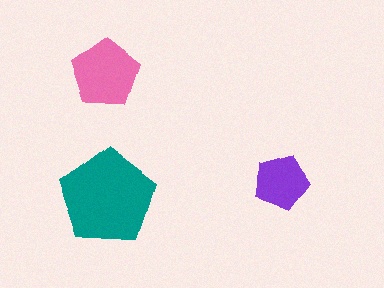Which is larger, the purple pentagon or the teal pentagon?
The teal one.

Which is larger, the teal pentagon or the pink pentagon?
The teal one.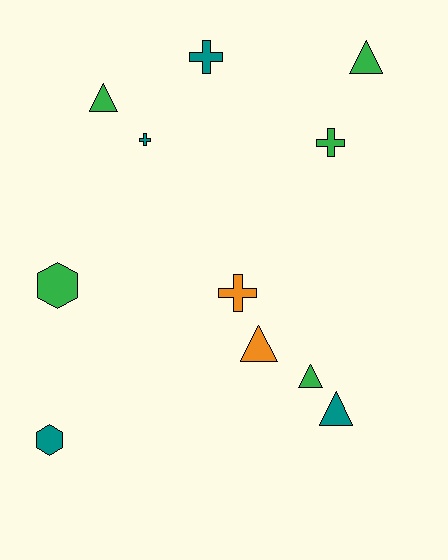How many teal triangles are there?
There is 1 teal triangle.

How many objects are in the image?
There are 11 objects.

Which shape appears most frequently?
Triangle, with 5 objects.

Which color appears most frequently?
Green, with 5 objects.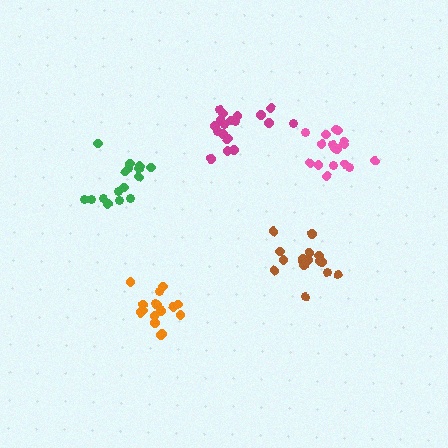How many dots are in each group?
Group 1: 18 dots, Group 2: 17 dots, Group 3: 17 dots, Group 4: 16 dots, Group 5: 16 dots (84 total).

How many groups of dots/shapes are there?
There are 5 groups.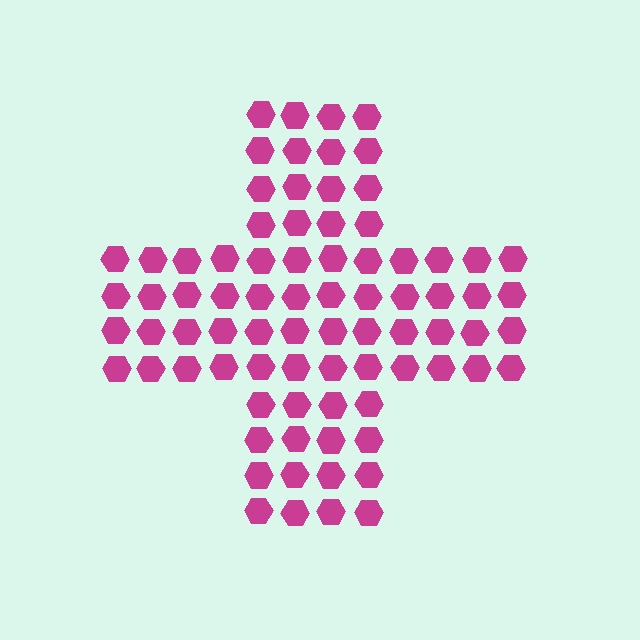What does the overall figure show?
The overall figure shows a cross.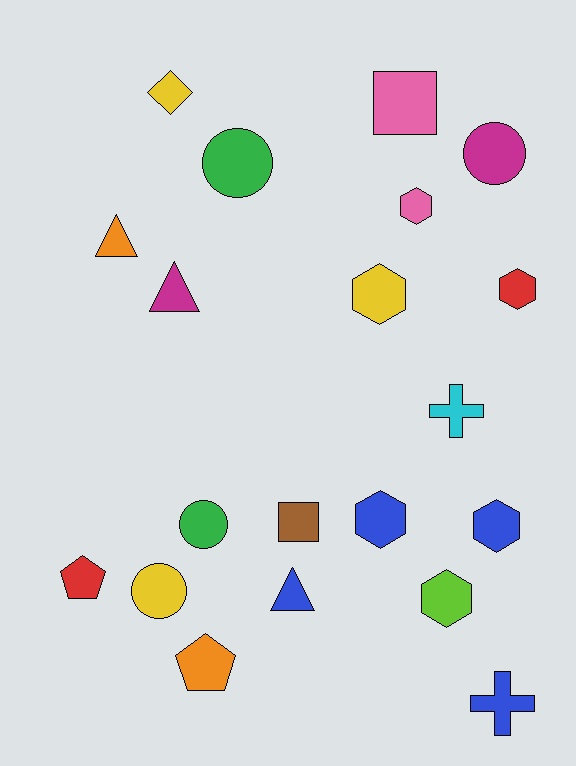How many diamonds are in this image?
There is 1 diamond.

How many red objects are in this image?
There are 2 red objects.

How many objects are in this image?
There are 20 objects.